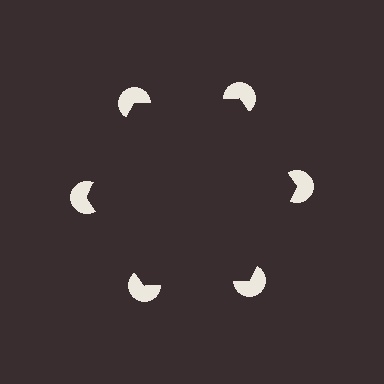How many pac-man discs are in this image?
There are 6 — one at each vertex of the illusory hexagon.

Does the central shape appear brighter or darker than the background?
It typically appears slightly darker than the background, even though no actual brightness change is drawn.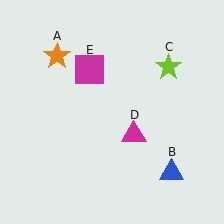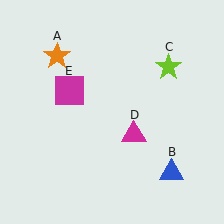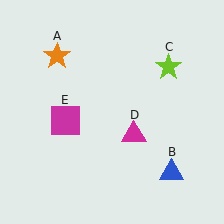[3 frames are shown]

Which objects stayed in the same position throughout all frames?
Orange star (object A) and blue triangle (object B) and lime star (object C) and magenta triangle (object D) remained stationary.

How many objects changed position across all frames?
1 object changed position: magenta square (object E).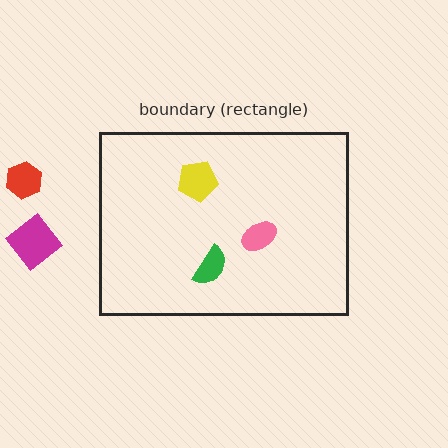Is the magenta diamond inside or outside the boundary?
Outside.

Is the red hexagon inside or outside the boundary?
Outside.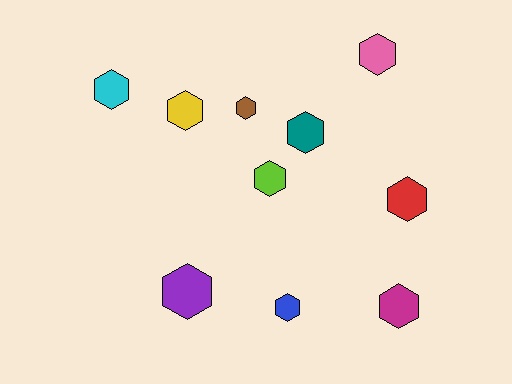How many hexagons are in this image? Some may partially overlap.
There are 10 hexagons.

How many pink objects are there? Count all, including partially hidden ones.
There is 1 pink object.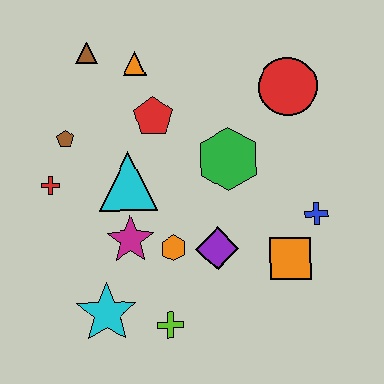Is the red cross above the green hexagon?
No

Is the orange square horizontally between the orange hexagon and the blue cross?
Yes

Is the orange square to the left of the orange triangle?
No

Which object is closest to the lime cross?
The cyan star is closest to the lime cross.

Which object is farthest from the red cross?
The blue cross is farthest from the red cross.